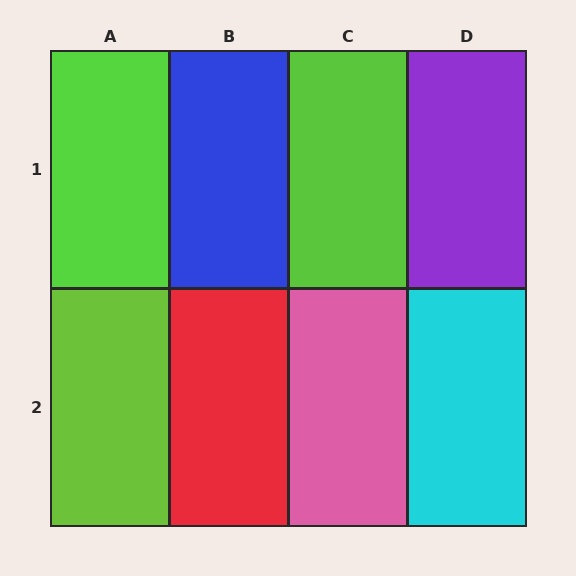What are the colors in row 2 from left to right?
Lime, red, pink, cyan.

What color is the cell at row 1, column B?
Blue.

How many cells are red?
1 cell is red.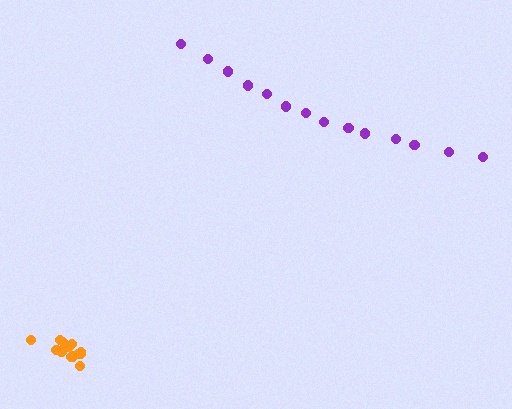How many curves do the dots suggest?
There are 2 distinct paths.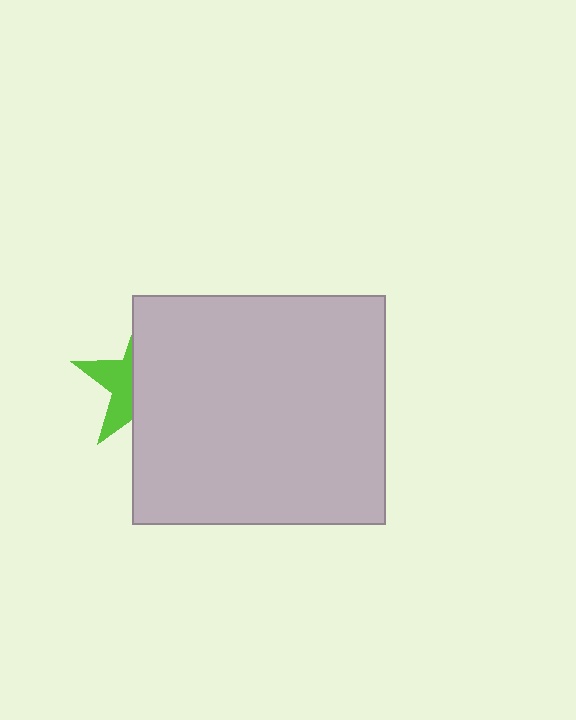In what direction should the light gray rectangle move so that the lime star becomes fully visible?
The light gray rectangle should move right. That is the shortest direction to clear the overlap and leave the lime star fully visible.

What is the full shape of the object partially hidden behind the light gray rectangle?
The partially hidden object is a lime star.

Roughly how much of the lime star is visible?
A small part of it is visible (roughly 37%).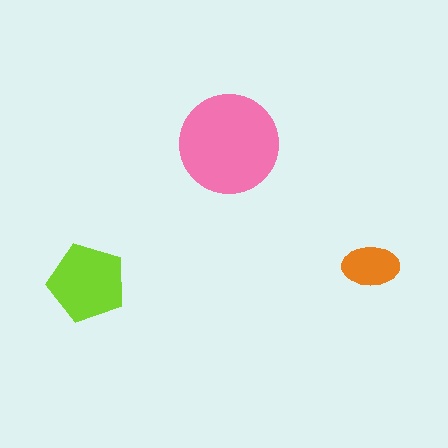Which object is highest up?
The pink circle is topmost.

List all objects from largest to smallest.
The pink circle, the lime pentagon, the orange ellipse.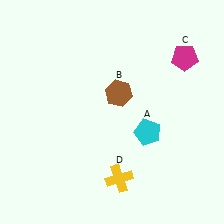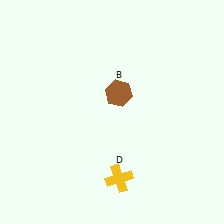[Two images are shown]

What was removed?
The cyan pentagon (A), the magenta pentagon (C) were removed in Image 2.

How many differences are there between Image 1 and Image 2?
There are 2 differences between the two images.